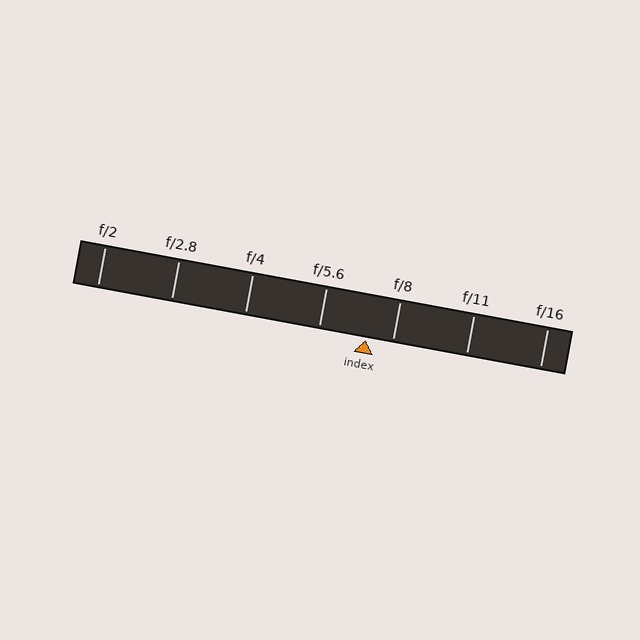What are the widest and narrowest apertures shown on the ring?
The widest aperture shown is f/2 and the narrowest is f/16.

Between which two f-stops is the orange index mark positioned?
The index mark is between f/5.6 and f/8.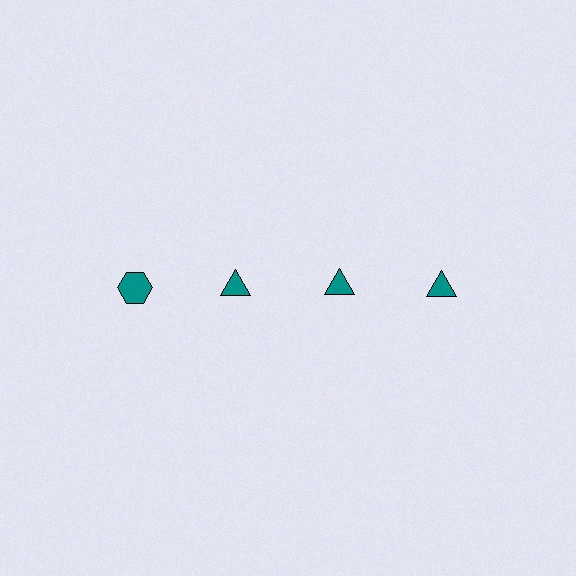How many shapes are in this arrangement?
There are 4 shapes arranged in a grid pattern.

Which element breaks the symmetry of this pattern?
The teal hexagon in the top row, leftmost column breaks the symmetry. All other shapes are teal triangles.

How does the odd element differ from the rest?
It has a different shape: hexagon instead of triangle.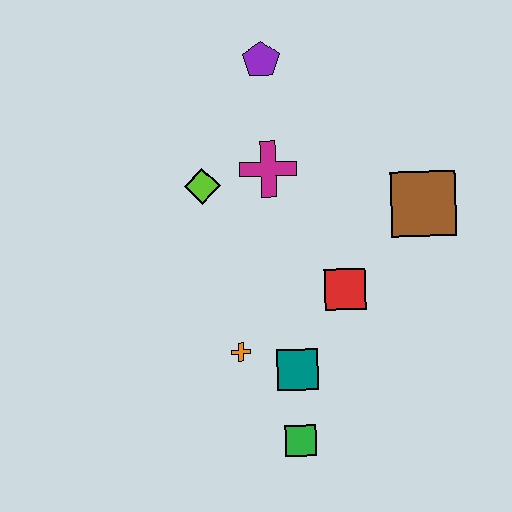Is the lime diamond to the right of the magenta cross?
No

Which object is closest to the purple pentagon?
The magenta cross is closest to the purple pentagon.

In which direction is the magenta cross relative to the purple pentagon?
The magenta cross is below the purple pentagon.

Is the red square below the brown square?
Yes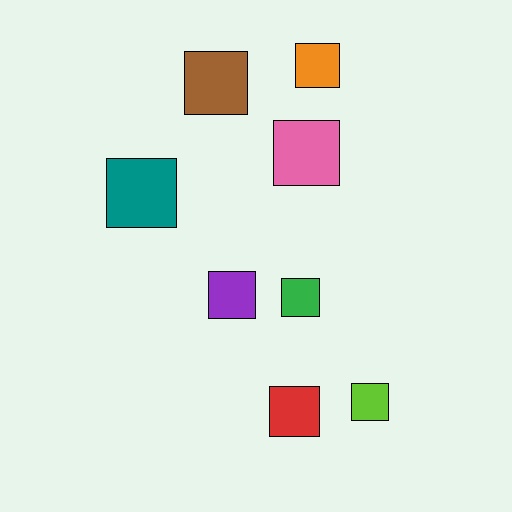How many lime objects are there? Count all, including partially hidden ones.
There is 1 lime object.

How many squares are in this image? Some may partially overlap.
There are 8 squares.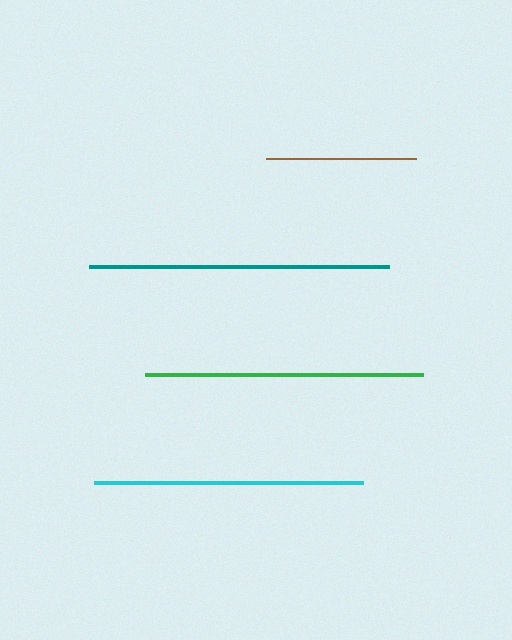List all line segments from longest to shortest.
From longest to shortest: teal, green, cyan, brown.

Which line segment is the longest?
The teal line is the longest at approximately 300 pixels.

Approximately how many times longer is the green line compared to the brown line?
The green line is approximately 1.8 times the length of the brown line.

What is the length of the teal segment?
The teal segment is approximately 300 pixels long.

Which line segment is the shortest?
The brown line is the shortest at approximately 150 pixels.